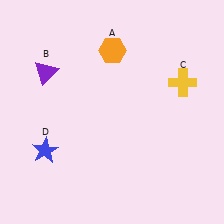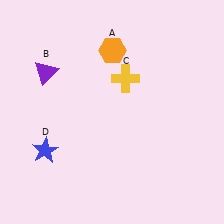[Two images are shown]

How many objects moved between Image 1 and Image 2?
1 object moved between the two images.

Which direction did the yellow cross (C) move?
The yellow cross (C) moved left.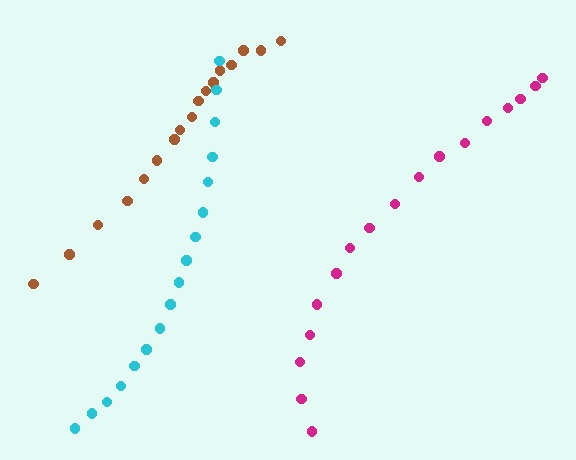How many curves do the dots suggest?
There are 3 distinct paths.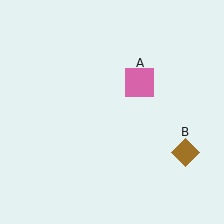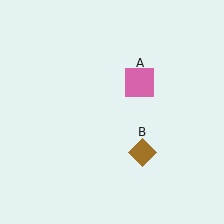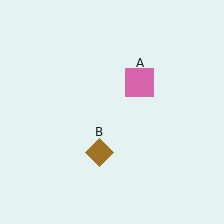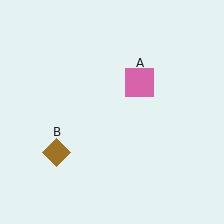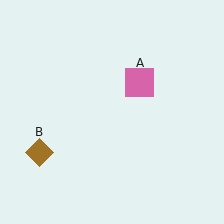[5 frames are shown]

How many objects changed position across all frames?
1 object changed position: brown diamond (object B).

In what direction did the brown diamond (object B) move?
The brown diamond (object B) moved left.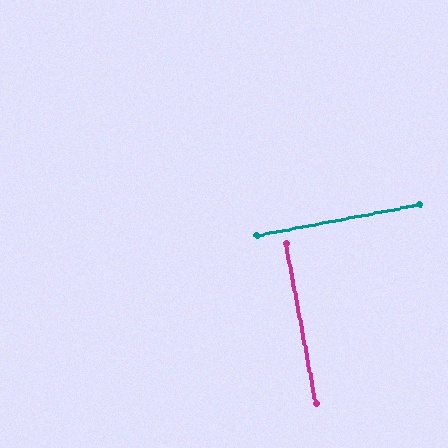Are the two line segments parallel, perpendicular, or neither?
Perpendicular — they meet at approximately 90°.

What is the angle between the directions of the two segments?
Approximately 90 degrees.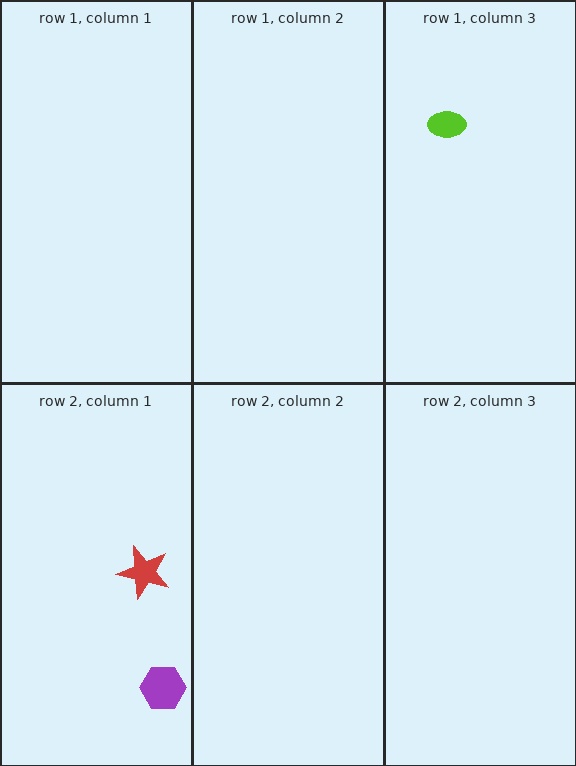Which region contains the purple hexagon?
The row 2, column 1 region.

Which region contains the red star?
The row 2, column 1 region.